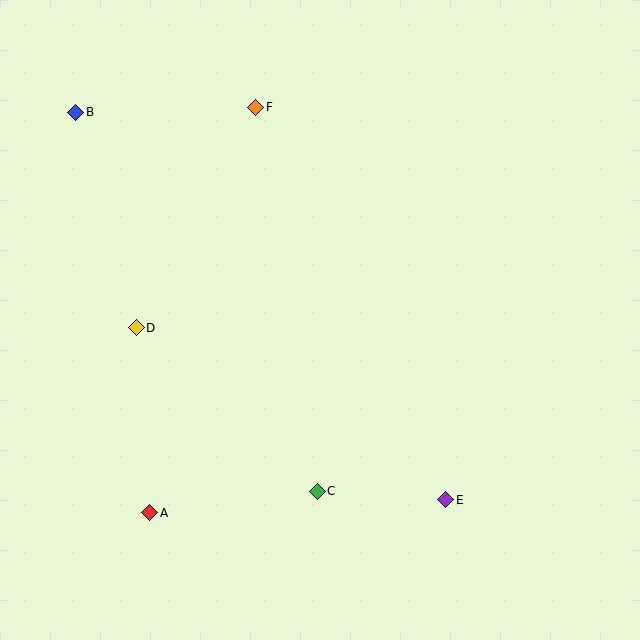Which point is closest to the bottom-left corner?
Point A is closest to the bottom-left corner.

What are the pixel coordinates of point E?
Point E is at (446, 500).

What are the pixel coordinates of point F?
Point F is at (256, 107).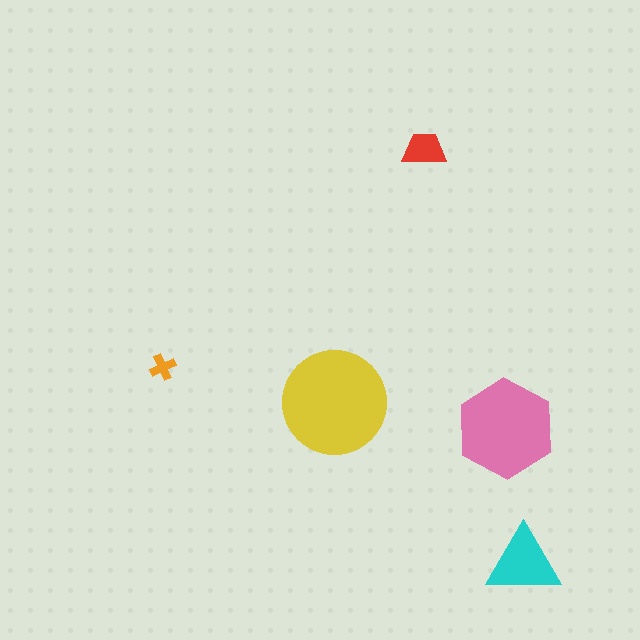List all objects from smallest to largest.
The orange cross, the red trapezoid, the cyan triangle, the pink hexagon, the yellow circle.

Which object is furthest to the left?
The orange cross is leftmost.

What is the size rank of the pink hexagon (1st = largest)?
2nd.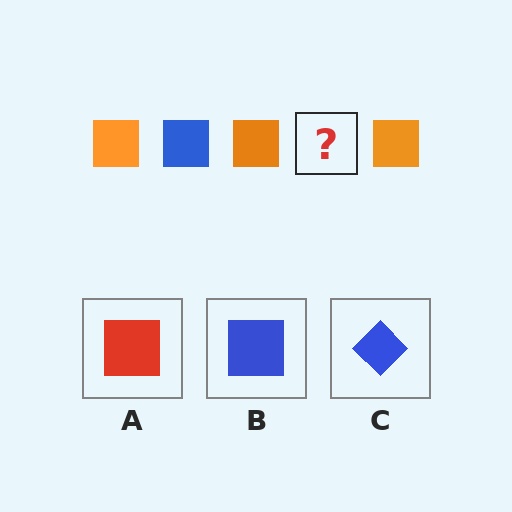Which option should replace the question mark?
Option B.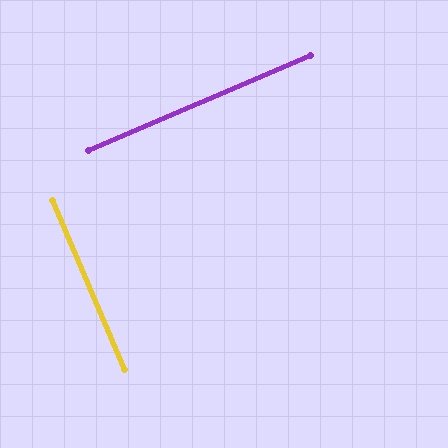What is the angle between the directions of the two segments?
Approximately 90 degrees.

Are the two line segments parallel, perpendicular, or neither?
Perpendicular — they meet at approximately 90°.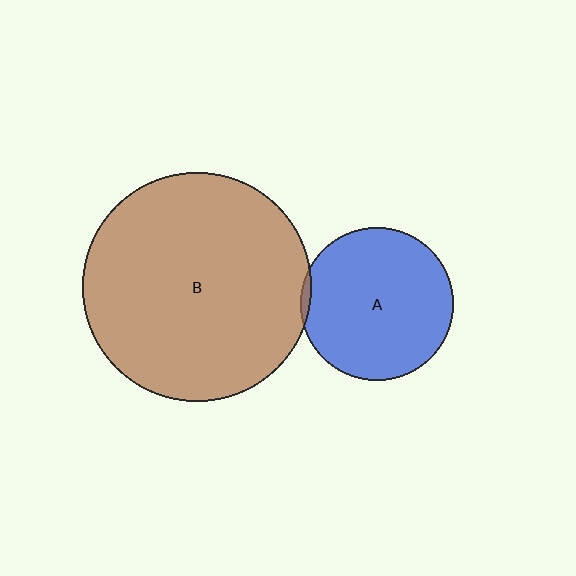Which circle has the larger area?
Circle B (brown).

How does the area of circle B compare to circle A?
Approximately 2.2 times.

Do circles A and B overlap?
Yes.